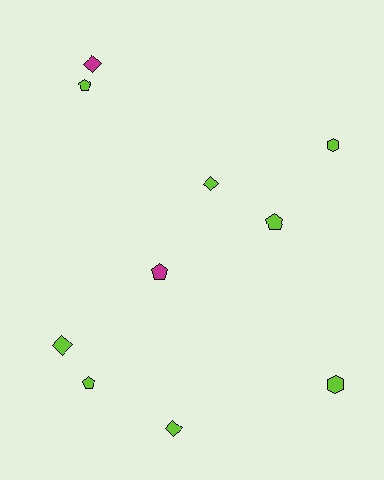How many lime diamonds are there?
There are 3 lime diamonds.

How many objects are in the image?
There are 10 objects.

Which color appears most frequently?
Lime, with 8 objects.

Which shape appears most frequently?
Pentagon, with 4 objects.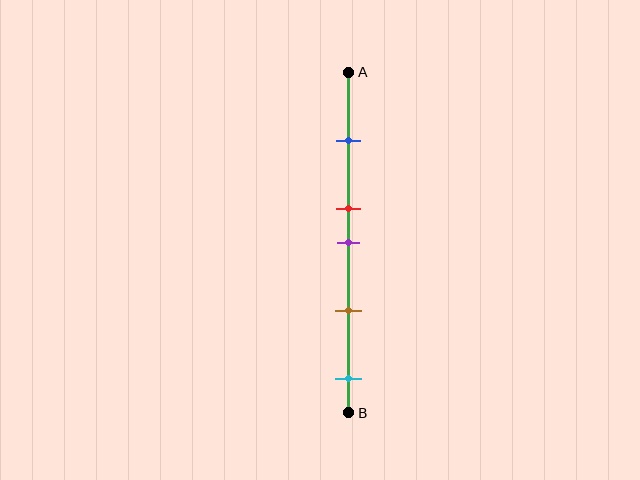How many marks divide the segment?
There are 5 marks dividing the segment.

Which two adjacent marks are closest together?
The red and purple marks are the closest adjacent pair.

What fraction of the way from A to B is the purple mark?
The purple mark is approximately 50% (0.5) of the way from A to B.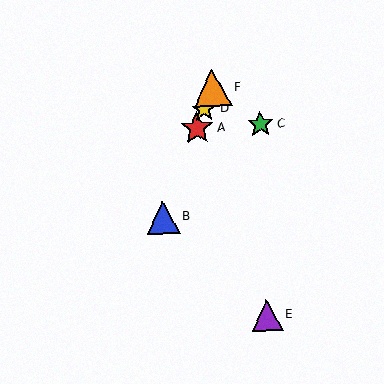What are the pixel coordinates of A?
Object A is at (197, 128).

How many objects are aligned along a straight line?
4 objects (A, B, D, F) are aligned along a straight line.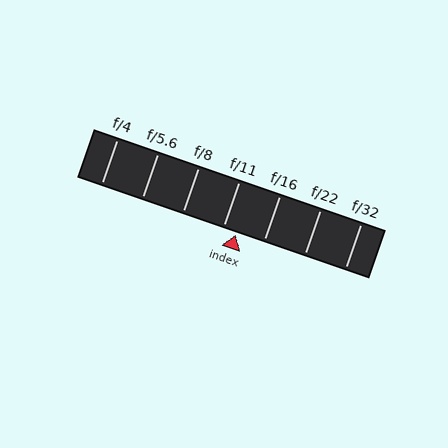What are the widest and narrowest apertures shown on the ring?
The widest aperture shown is f/4 and the narrowest is f/32.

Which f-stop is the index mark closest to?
The index mark is closest to f/11.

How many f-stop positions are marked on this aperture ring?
There are 7 f-stop positions marked.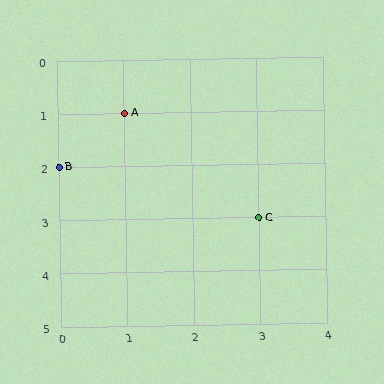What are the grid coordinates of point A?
Point A is at grid coordinates (1, 1).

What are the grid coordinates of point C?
Point C is at grid coordinates (3, 3).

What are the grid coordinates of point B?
Point B is at grid coordinates (0, 2).